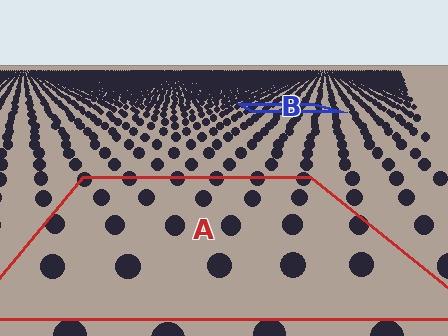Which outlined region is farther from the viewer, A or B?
Region B is farther from the viewer — the texture elements inside it appear smaller and more densely packed.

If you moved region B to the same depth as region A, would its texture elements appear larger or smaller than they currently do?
They would appear larger. At a closer depth, the same texture elements are projected at a bigger on-screen size.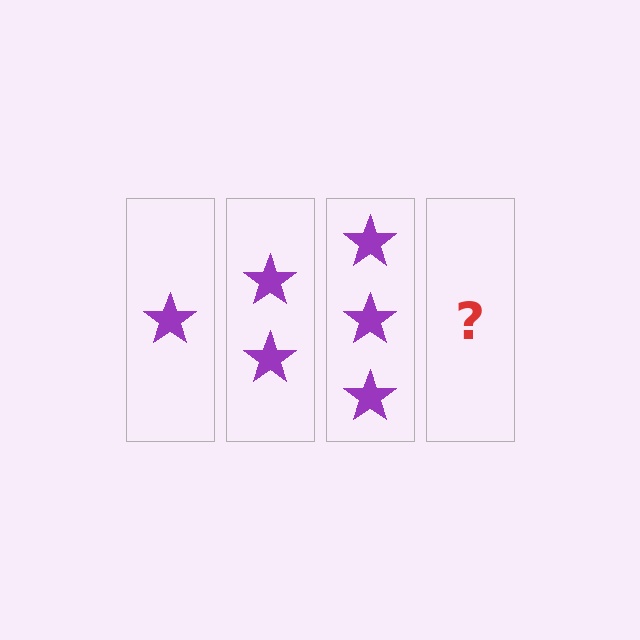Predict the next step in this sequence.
The next step is 4 stars.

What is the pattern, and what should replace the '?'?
The pattern is that each step adds one more star. The '?' should be 4 stars.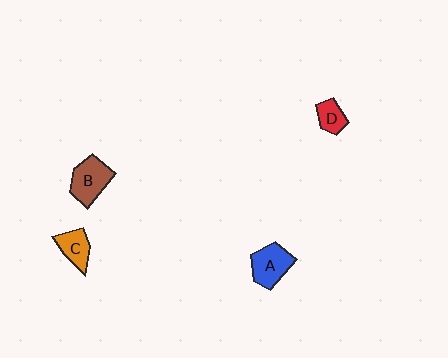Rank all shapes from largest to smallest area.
From largest to smallest: B (brown), A (blue), C (orange), D (red).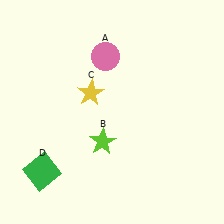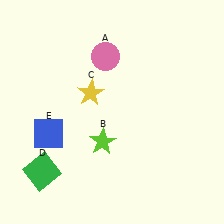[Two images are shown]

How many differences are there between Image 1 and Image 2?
There is 1 difference between the two images.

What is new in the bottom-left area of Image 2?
A blue square (E) was added in the bottom-left area of Image 2.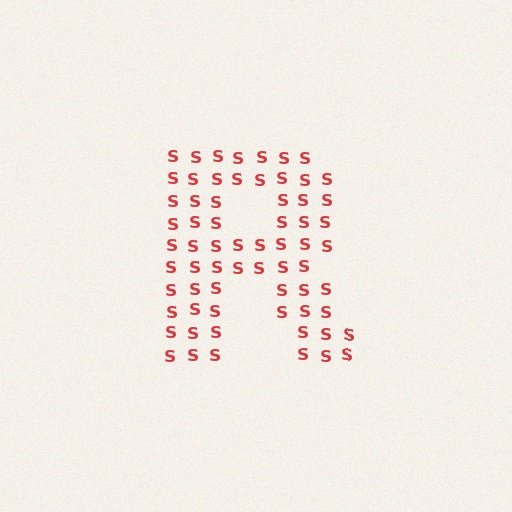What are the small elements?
The small elements are letter S's.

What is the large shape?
The large shape is the letter R.